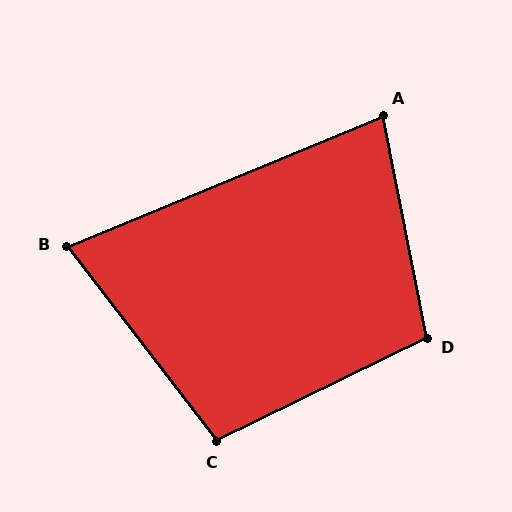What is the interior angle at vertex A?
Approximately 79 degrees (acute).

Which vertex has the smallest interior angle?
B, at approximately 75 degrees.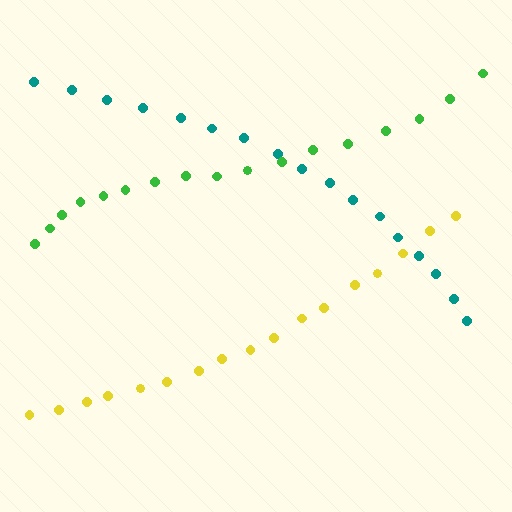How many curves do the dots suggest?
There are 3 distinct paths.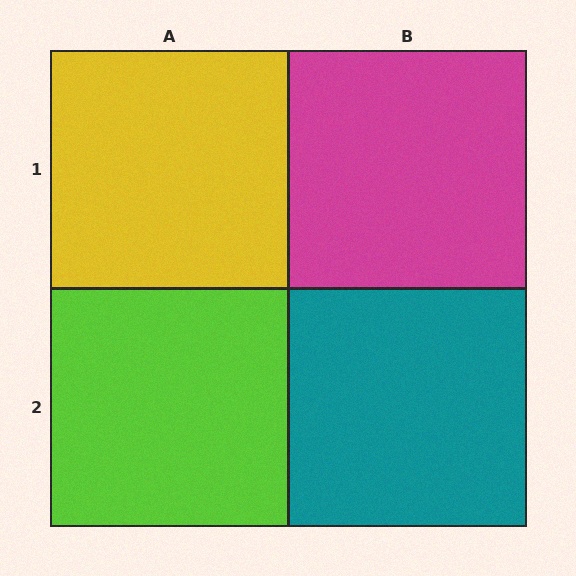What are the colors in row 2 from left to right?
Lime, teal.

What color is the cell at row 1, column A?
Yellow.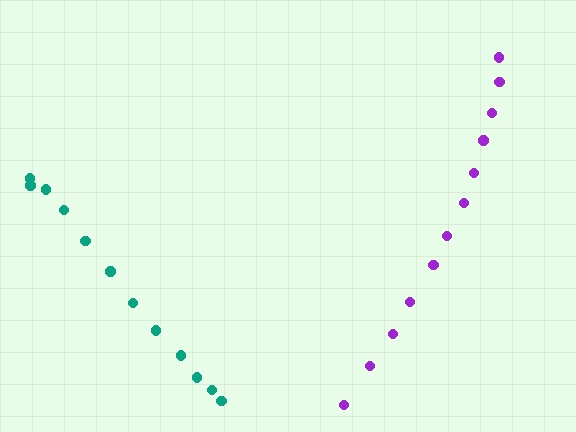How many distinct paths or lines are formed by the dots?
There are 2 distinct paths.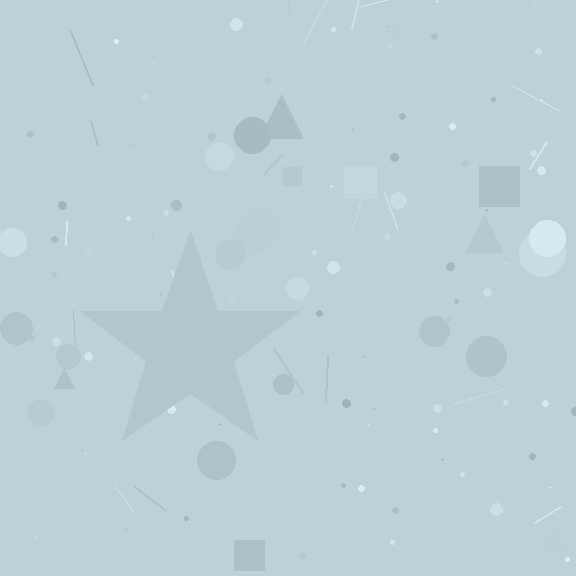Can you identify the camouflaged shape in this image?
The camouflaged shape is a star.